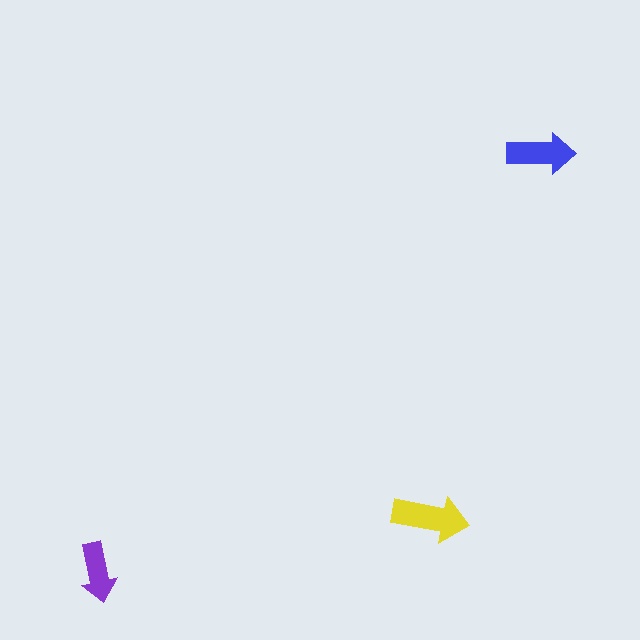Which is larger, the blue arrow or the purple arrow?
The blue one.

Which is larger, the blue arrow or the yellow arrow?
The yellow one.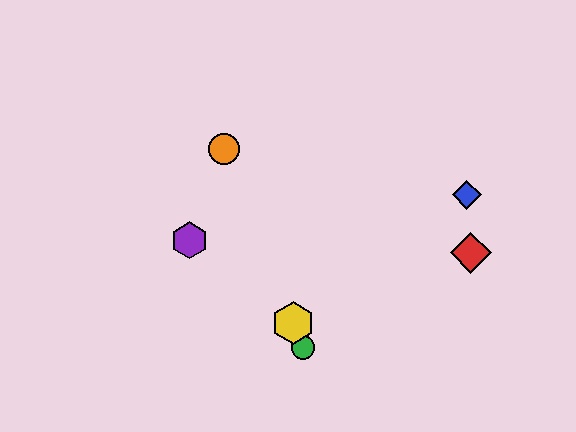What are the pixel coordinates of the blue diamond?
The blue diamond is at (467, 195).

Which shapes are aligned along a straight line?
The green circle, the yellow hexagon, the orange circle are aligned along a straight line.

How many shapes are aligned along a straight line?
3 shapes (the green circle, the yellow hexagon, the orange circle) are aligned along a straight line.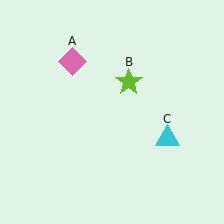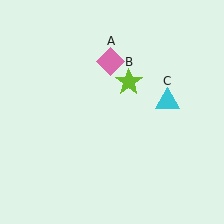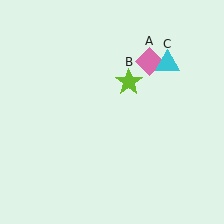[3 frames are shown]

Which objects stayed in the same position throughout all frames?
Lime star (object B) remained stationary.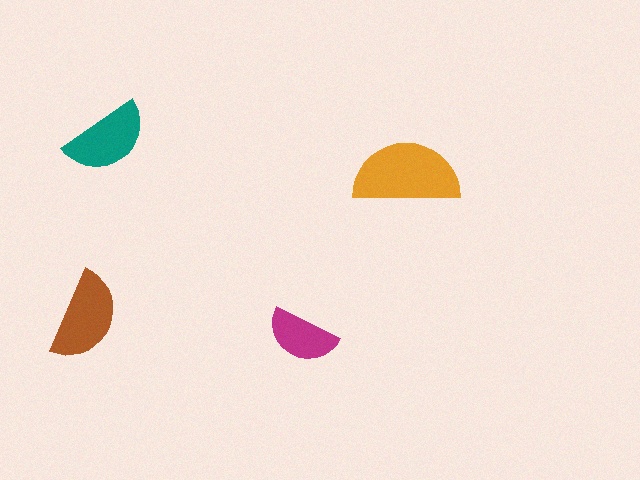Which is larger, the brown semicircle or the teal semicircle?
The brown one.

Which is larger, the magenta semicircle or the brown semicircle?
The brown one.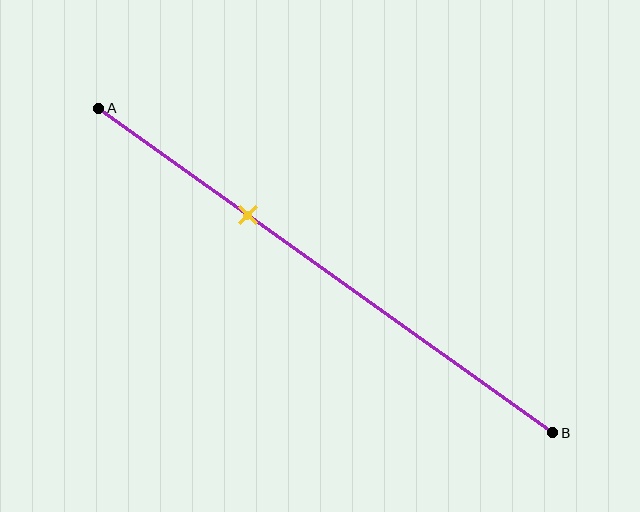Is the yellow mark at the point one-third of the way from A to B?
Yes, the mark is approximately at the one-third point.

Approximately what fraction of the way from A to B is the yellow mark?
The yellow mark is approximately 35% of the way from A to B.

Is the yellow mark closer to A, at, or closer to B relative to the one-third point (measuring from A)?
The yellow mark is approximately at the one-third point of segment AB.